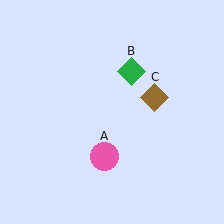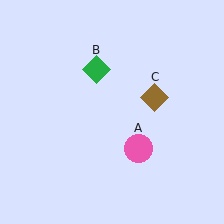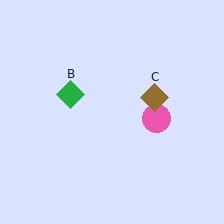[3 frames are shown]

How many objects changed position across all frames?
2 objects changed position: pink circle (object A), green diamond (object B).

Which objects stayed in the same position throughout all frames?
Brown diamond (object C) remained stationary.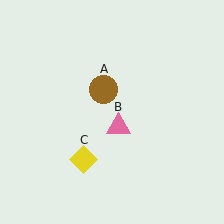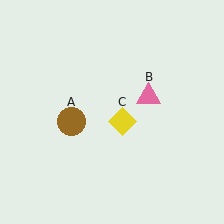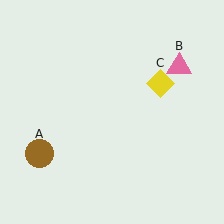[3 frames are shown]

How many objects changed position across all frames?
3 objects changed position: brown circle (object A), pink triangle (object B), yellow diamond (object C).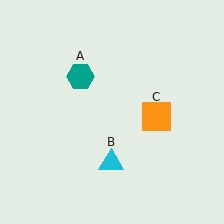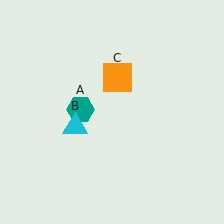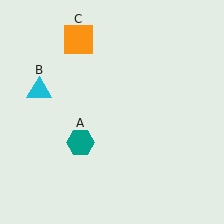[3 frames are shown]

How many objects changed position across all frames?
3 objects changed position: teal hexagon (object A), cyan triangle (object B), orange square (object C).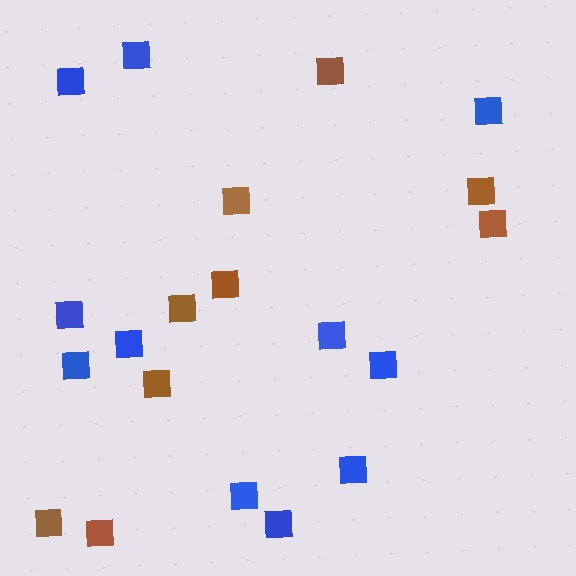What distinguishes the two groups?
There are 2 groups: one group of blue squares (11) and one group of brown squares (9).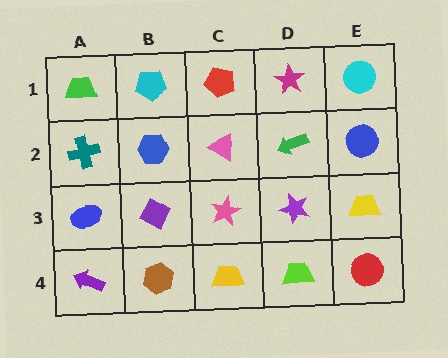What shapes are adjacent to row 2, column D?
A magenta star (row 1, column D), a purple star (row 3, column D), a pink triangle (row 2, column C), a blue circle (row 2, column E).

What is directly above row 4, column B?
A purple diamond.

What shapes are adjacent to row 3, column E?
A blue circle (row 2, column E), a red circle (row 4, column E), a purple star (row 3, column D).